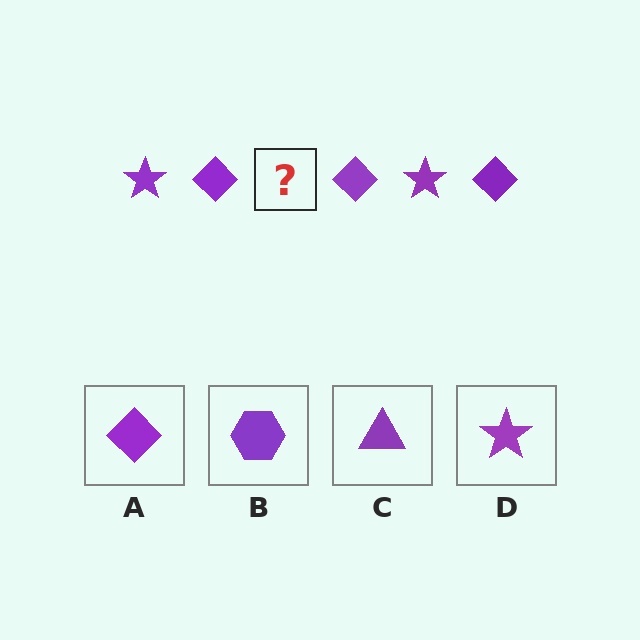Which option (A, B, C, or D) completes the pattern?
D.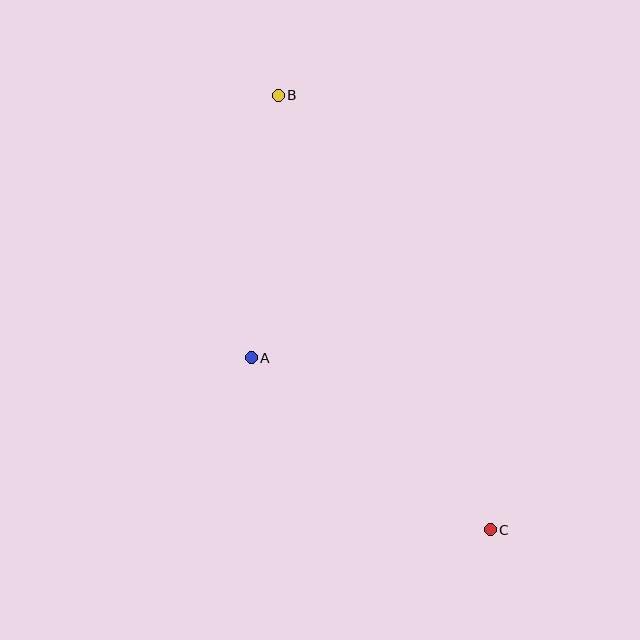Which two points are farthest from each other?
Points B and C are farthest from each other.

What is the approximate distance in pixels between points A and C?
The distance between A and C is approximately 294 pixels.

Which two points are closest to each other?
Points A and B are closest to each other.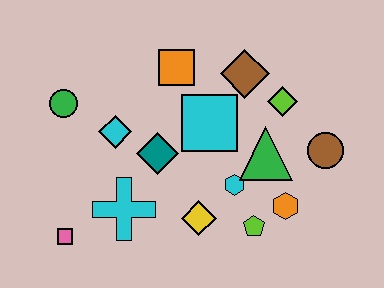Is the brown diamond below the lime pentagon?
No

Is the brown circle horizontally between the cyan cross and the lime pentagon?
No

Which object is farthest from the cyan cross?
The brown circle is farthest from the cyan cross.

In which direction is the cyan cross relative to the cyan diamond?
The cyan cross is below the cyan diamond.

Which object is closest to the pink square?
The cyan cross is closest to the pink square.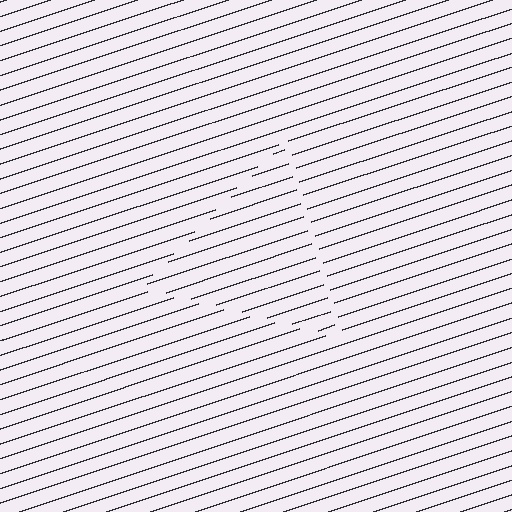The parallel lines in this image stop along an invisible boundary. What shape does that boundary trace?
An illusory triangle. The interior of the shape contains the same grating, shifted by half a period — the contour is defined by the phase discontinuity where line-ends from the inner and outer gratings abut.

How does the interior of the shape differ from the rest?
The interior of the shape contains the same grating, shifted by half a period — the contour is defined by the phase discontinuity where line-ends from the inner and outer gratings abut.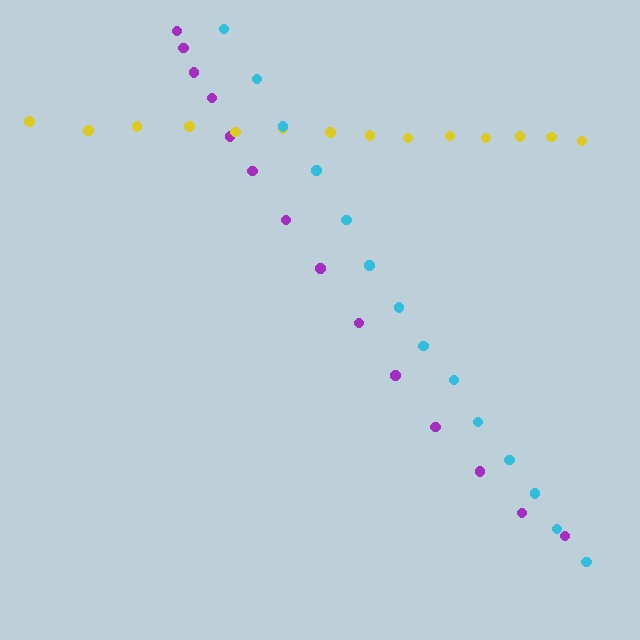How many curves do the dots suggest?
There are 3 distinct paths.